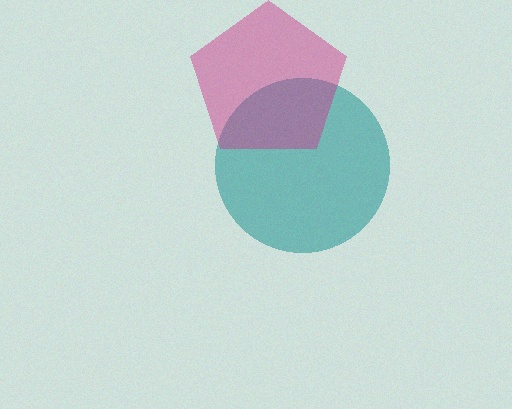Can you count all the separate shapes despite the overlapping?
Yes, there are 2 separate shapes.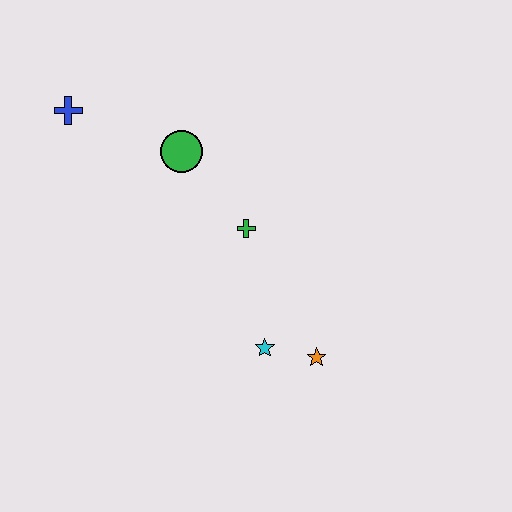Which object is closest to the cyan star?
The orange star is closest to the cyan star.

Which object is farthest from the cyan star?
The blue cross is farthest from the cyan star.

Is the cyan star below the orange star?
No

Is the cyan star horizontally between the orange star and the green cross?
Yes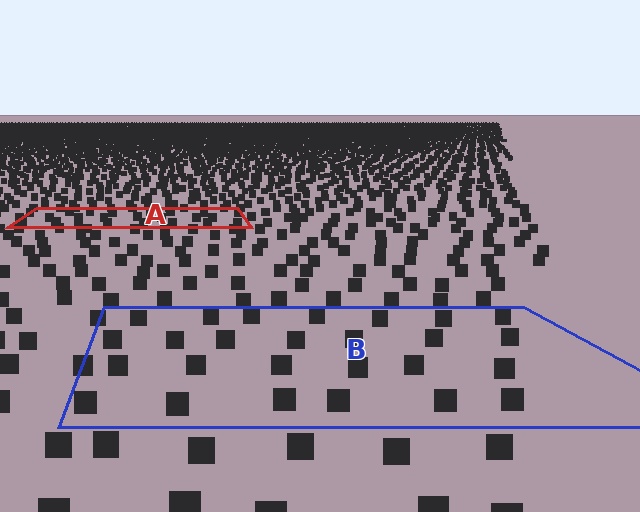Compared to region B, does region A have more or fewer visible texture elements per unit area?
Region A has more texture elements per unit area — they are packed more densely because it is farther away.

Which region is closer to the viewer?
Region B is closer. The texture elements there are larger and more spread out.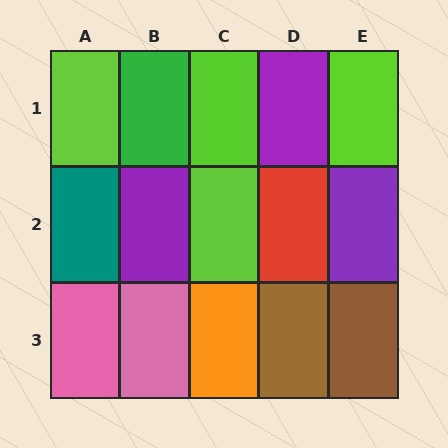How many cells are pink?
2 cells are pink.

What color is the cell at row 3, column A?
Pink.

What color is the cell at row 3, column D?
Brown.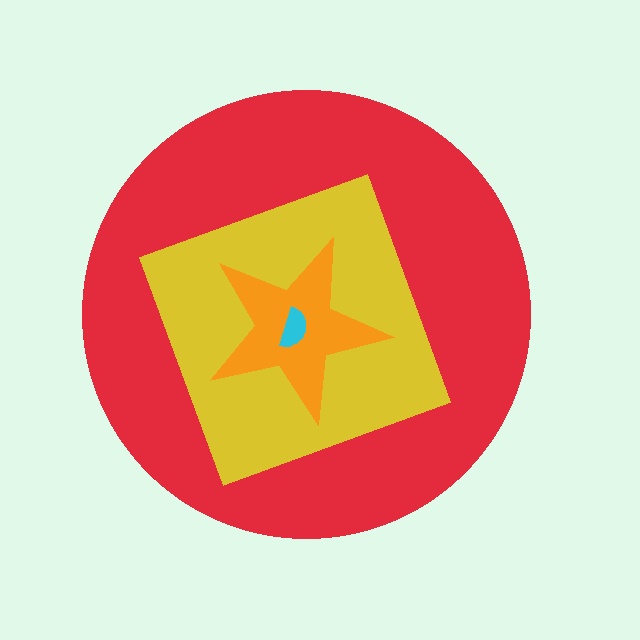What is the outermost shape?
The red circle.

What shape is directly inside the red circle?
The yellow square.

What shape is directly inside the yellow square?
The orange star.